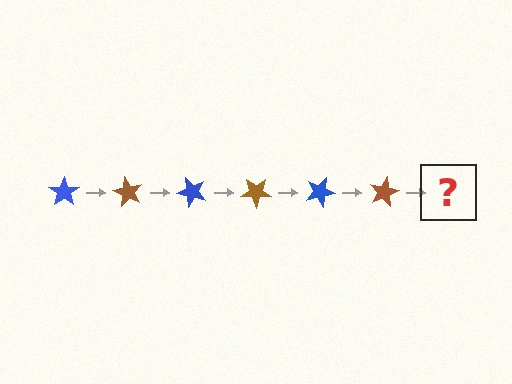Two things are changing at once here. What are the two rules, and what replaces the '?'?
The two rules are that it rotates 60 degrees each step and the color cycles through blue and brown. The '?' should be a blue star, rotated 360 degrees from the start.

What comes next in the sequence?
The next element should be a blue star, rotated 360 degrees from the start.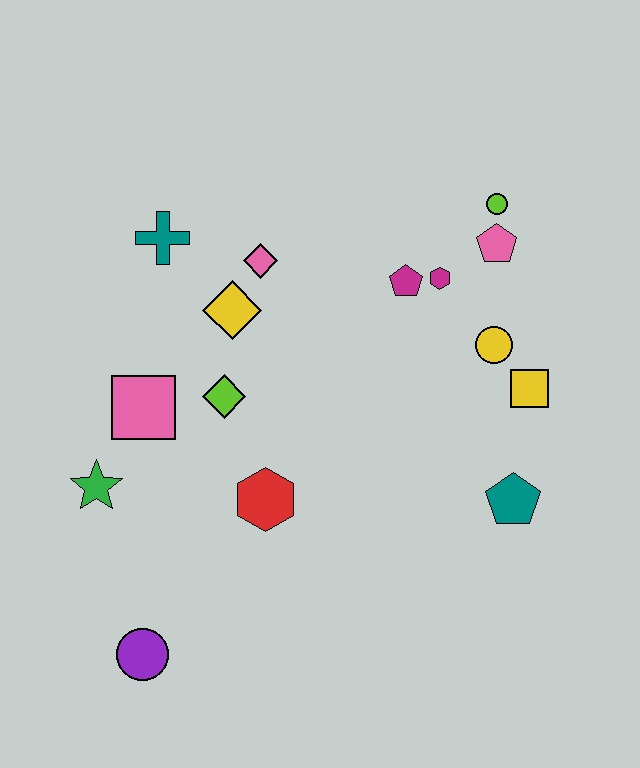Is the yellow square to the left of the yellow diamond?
No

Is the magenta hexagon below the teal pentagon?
No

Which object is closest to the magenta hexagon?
The magenta pentagon is closest to the magenta hexagon.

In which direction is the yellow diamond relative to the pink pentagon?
The yellow diamond is to the left of the pink pentagon.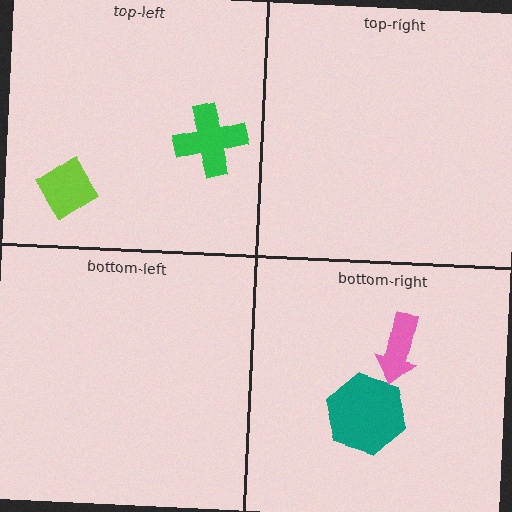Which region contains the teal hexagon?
The bottom-right region.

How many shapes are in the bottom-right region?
2.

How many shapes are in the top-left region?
2.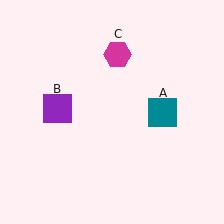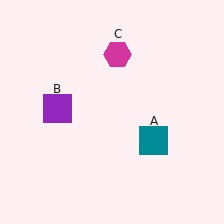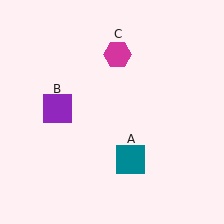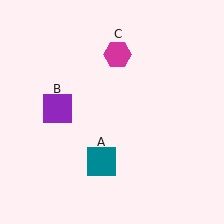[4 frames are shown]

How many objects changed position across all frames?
1 object changed position: teal square (object A).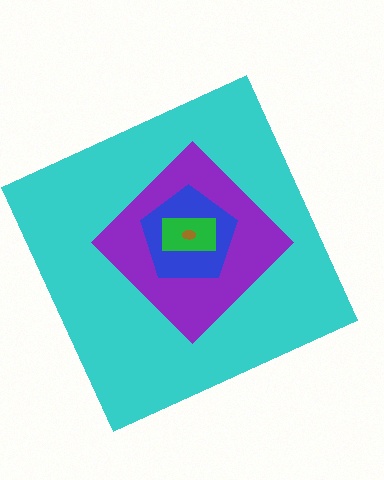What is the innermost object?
The brown ellipse.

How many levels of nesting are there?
5.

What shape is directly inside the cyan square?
The purple diamond.